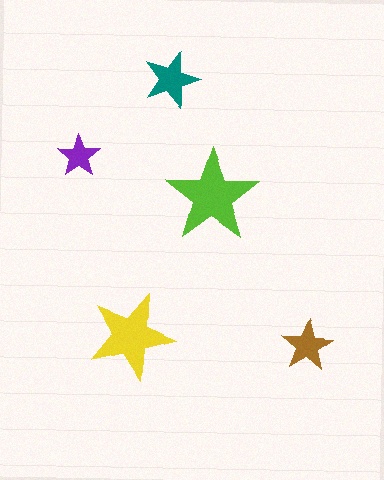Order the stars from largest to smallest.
the lime one, the yellow one, the teal one, the brown one, the purple one.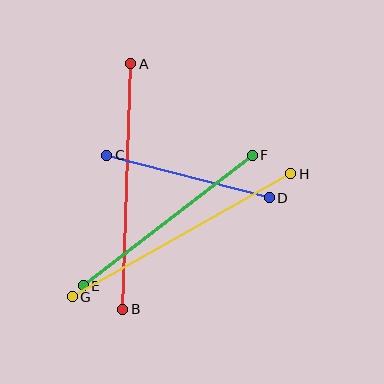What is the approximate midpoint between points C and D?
The midpoint is at approximately (188, 176) pixels.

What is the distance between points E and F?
The distance is approximately 214 pixels.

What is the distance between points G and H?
The distance is approximately 251 pixels.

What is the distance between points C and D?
The distance is approximately 168 pixels.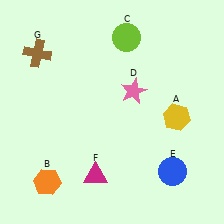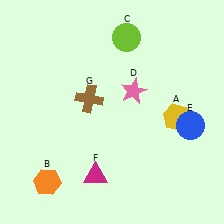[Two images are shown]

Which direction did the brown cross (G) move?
The brown cross (G) moved right.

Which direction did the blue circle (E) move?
The blue circle (E) moved up.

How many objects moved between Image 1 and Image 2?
2 objects moved between the two images.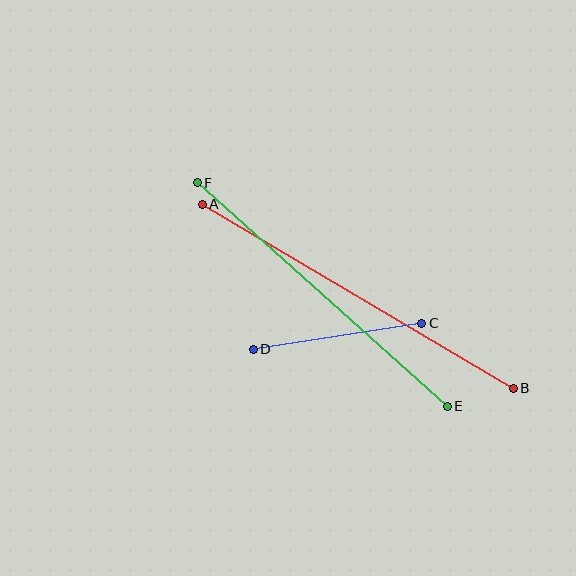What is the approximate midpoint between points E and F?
The midpoint is at approximately (322, 295) pixels.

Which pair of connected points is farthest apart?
Points A and B are farthest apart.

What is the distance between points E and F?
The distance is approximately 335 pixels.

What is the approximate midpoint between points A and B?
The midpoint is at approximately (358, 296) pixels.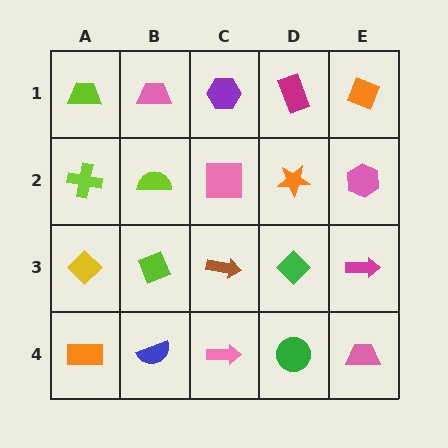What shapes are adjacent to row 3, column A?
A lime cross (row 2, column A), an orange rectangle (row 4, column A), a lime diamond (row 3, column B).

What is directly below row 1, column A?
A lime cross.